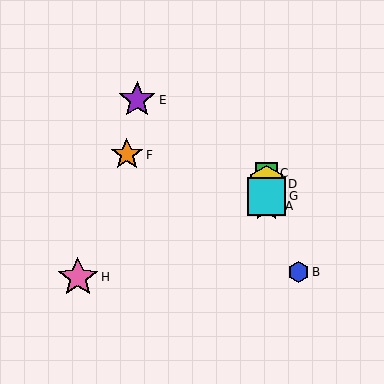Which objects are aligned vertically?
Objects A, C, D, G are aligned vertically.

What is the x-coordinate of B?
Object B is at x≈298.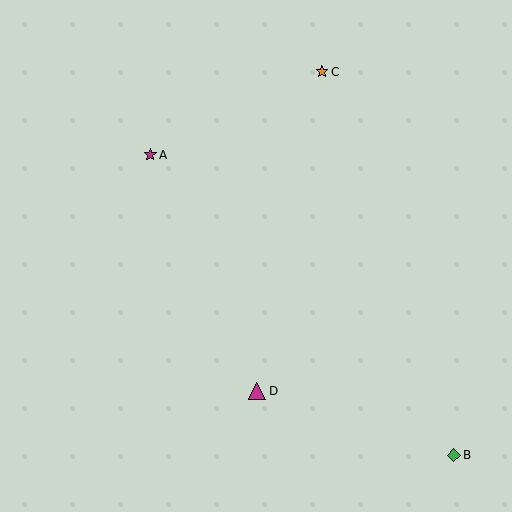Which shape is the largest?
The magenta triangle (labeled D) is the largest.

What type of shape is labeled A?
Shape A is a magenta star.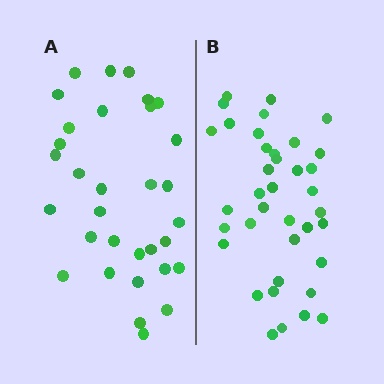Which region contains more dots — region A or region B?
Region B (the right region) has more dots.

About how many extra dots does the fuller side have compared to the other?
Region B has about 6 more dots than region A.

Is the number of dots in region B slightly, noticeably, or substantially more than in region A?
Region B has only slightly more — the two regions are fairly close. The ratio is roughly 1.2 to 1.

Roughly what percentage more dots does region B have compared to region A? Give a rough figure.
About 20% more.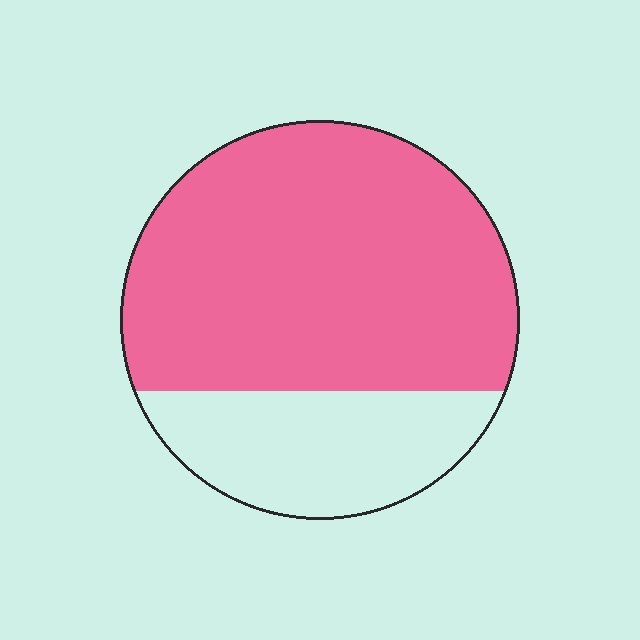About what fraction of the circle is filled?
About three quarters (3/4).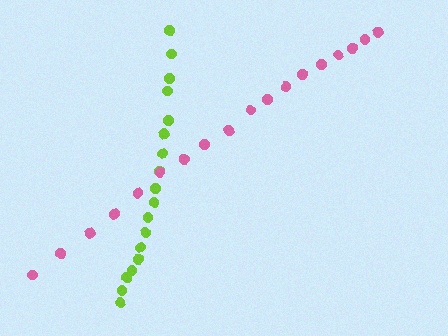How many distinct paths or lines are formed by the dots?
There are 2 distinct paths.